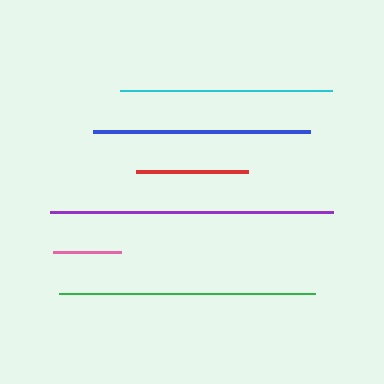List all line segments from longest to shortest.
From longest to shortest: purple, green, blue, cyan, red, pink.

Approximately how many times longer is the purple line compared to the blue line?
The purple line is approximately 1.3 times the length of the blue line.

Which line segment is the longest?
The purple line is the longest at approximately 283 pixels.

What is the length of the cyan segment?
The cyan segment is approximately 211 pixels long.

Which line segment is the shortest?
The pink line is the shortest at approximately 68 pixels.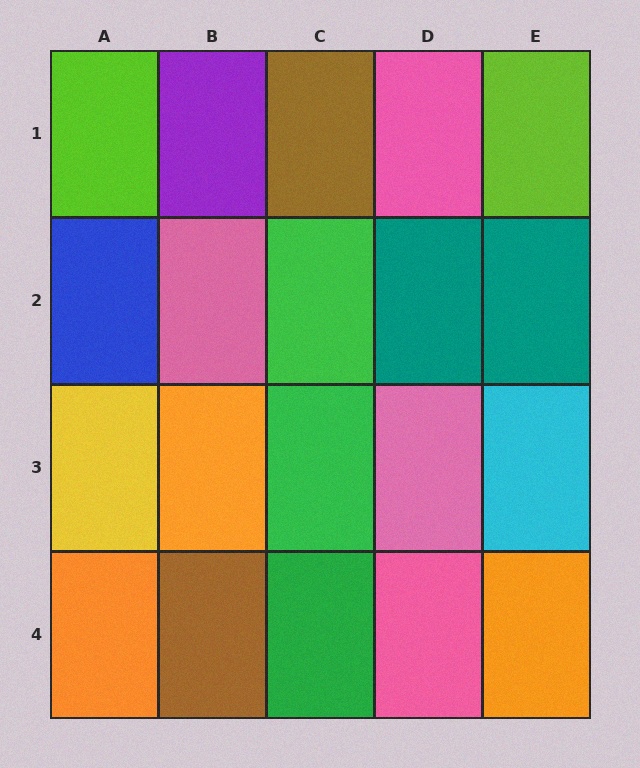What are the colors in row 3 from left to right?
Yellow, orange, green, pink, cyan.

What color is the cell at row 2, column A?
Blue.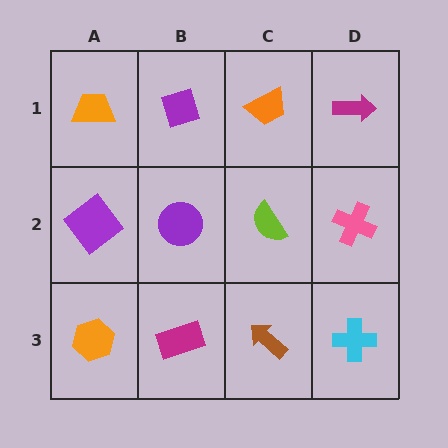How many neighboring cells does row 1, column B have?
3.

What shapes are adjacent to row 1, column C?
A lime semicircle (row 2, column C), a purple diamond (row 1, column B), a magenta arrow (row 1, column D).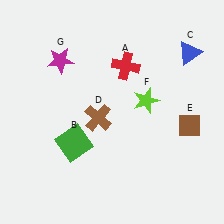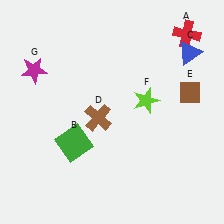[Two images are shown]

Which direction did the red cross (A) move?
The red cross (A) moved right.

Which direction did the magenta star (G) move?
The magenta star (G) moved left.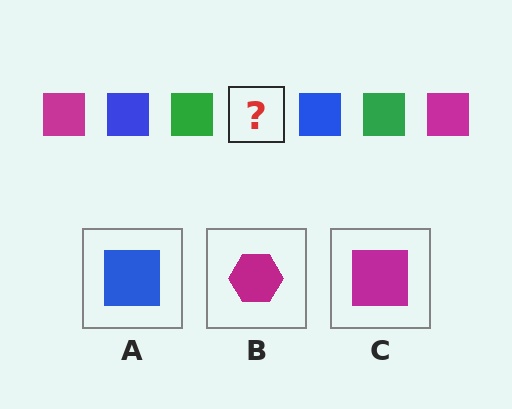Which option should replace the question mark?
Option C.